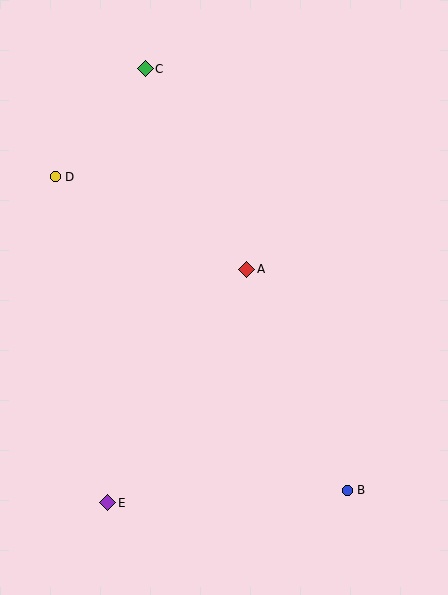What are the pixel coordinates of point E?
Point E is at (108, 503).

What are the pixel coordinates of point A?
Point A is at (247, 269).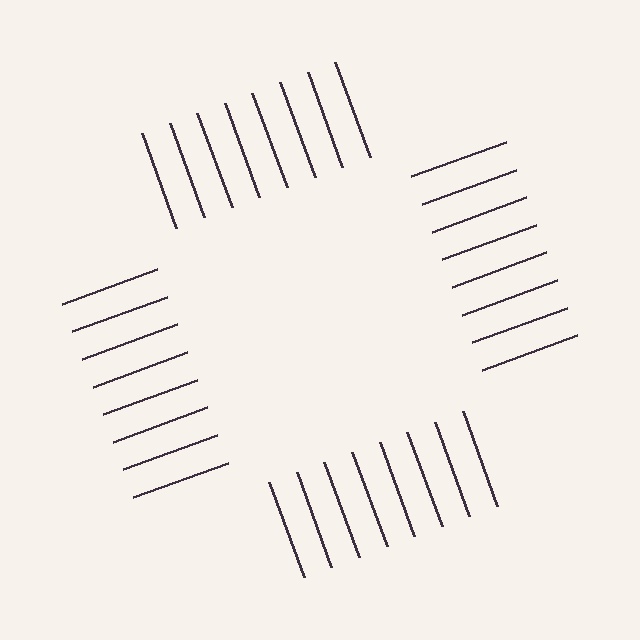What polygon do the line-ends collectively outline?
An illusory square — the line segments terminate on its edges but no continuous stroke is drawn.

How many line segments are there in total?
32 — 8 along each of the 4 edges.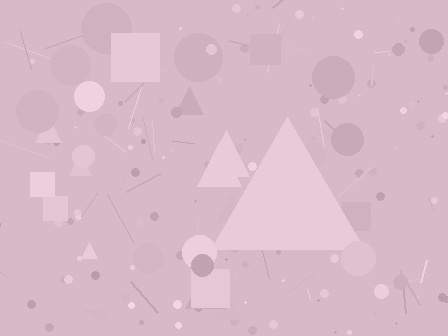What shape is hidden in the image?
A triangle is hidden in the image.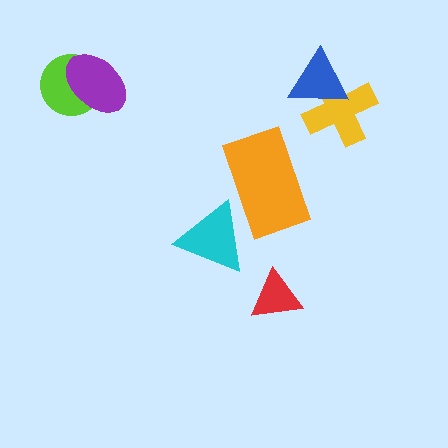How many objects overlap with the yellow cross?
1 object overlaps with the yellow cross.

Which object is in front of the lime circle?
The purple ellipse is in front of the lime circle.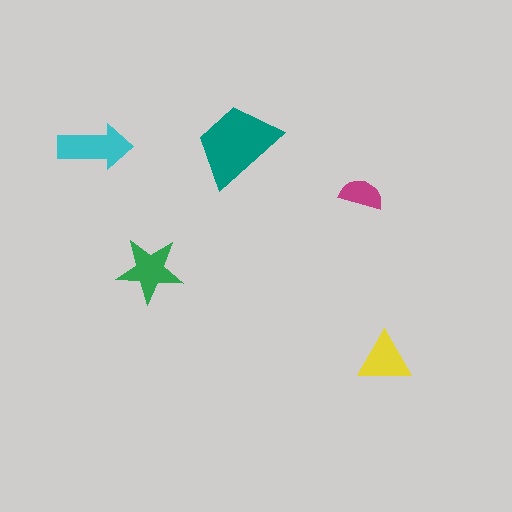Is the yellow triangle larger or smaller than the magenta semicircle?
Larger.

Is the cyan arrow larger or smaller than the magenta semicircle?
Larger.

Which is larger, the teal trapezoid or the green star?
The teal trapezoid.